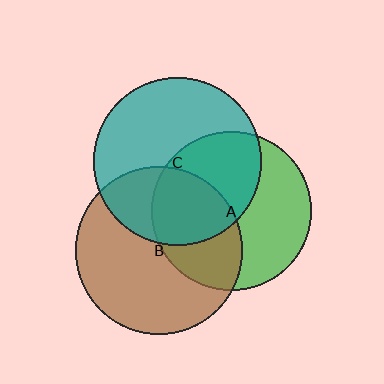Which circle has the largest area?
Circle C (teal).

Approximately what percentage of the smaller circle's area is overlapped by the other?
Approximately 40%.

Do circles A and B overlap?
Yes.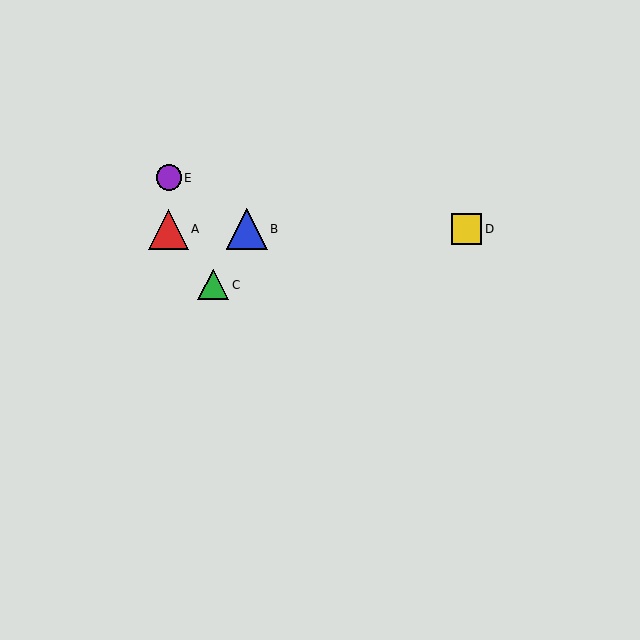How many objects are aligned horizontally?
3 objects (A, B, D) are aligned horizontally.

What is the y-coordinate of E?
Object E is at y≈178.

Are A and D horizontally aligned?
Yes, both are at y≈229.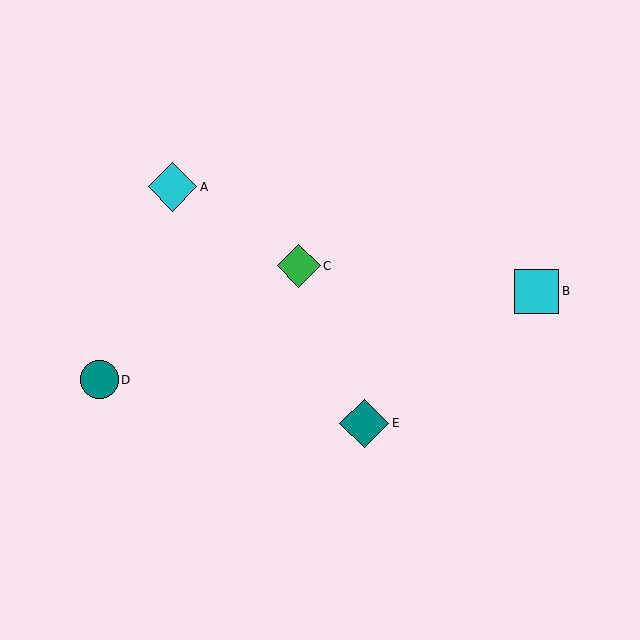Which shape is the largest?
The teal diamond (labeled E) is the largest.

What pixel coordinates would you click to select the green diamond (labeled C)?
Click at (299, 266) to select the green diamond C.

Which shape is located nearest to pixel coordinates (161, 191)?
The cyan diamond (labeled A) at (172, 187) is nearest to that location.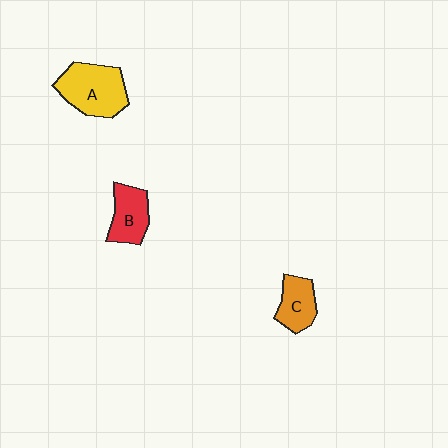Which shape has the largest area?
Shape A (yellow).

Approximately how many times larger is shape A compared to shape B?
Approximately 1.5 times.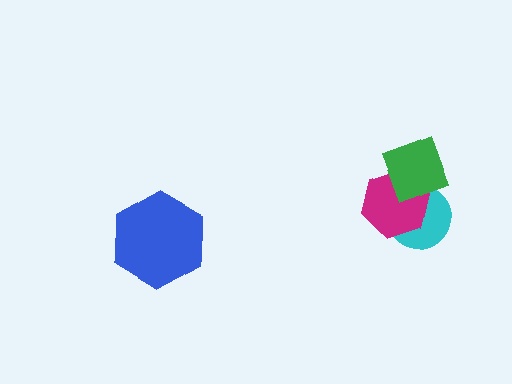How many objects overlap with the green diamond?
2 objects overlap with the green diamond.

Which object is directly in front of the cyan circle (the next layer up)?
The magenta hexagon is directly in front of the cyan circle.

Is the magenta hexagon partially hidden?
Yes, it is partially covered by another shape.